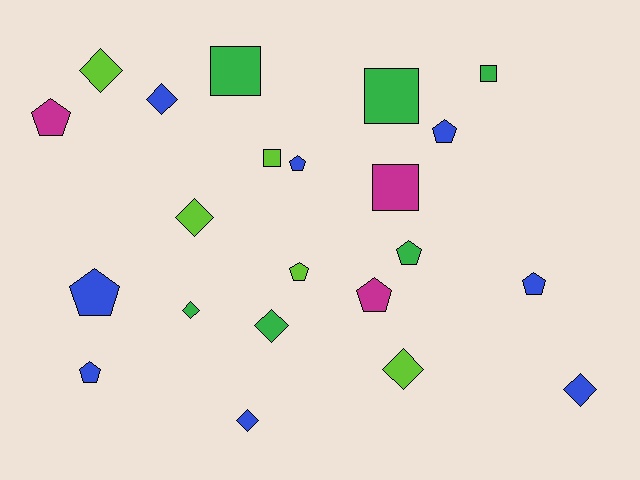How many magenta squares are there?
There is 1 magenta square.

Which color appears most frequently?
Blue, with 8 objects.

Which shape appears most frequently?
Pentagon, with 9 objects.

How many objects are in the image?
There are 22 objects.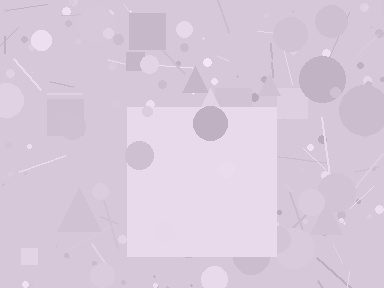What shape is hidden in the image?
A square is hidden in the image.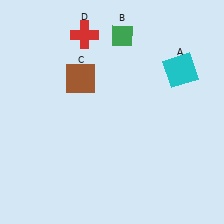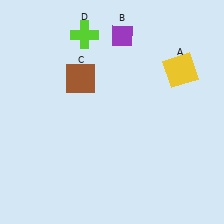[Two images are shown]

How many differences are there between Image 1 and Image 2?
There are 3 differences between the two images.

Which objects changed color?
A changed from cyan to yellow. B changed from green to purple. D changed from red to lime.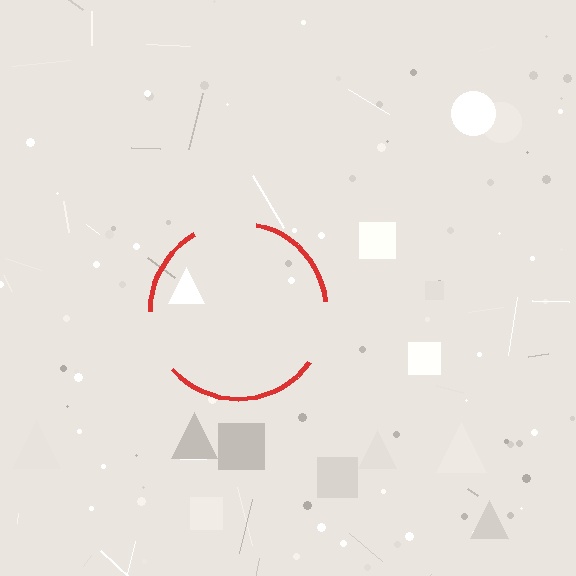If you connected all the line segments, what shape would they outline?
They would outline a circle.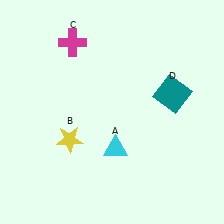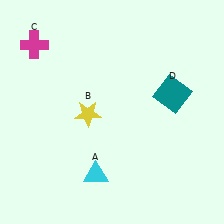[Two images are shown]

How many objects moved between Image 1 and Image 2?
3 objects moved between the two images.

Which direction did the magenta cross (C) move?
The magenta cross (C) moved left.